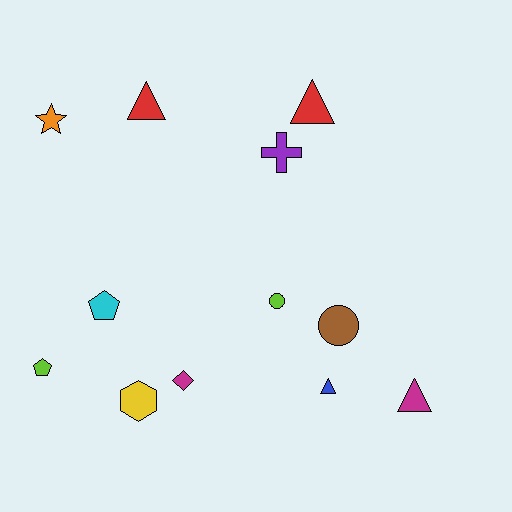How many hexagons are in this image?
There is 1 hexagon.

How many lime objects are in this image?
There are 2 lime objects.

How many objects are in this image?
There are 12 objects.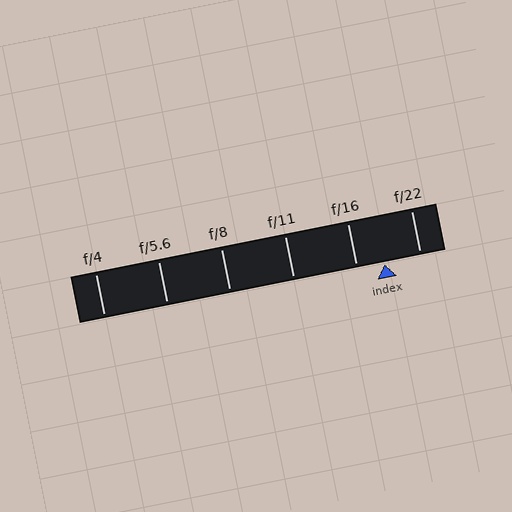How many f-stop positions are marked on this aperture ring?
There are 6 f-stop positions marked.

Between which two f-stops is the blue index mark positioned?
The index mark is between f/16 and f/22.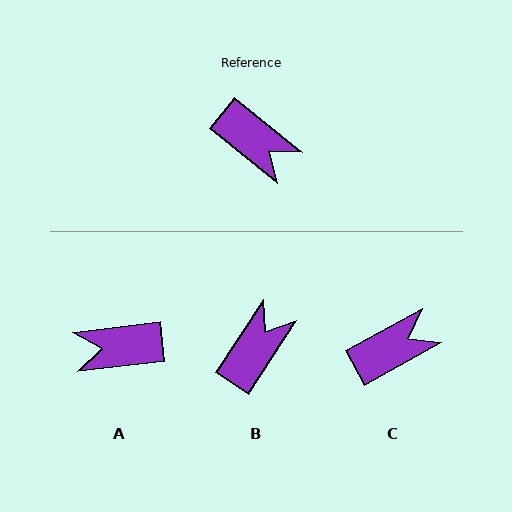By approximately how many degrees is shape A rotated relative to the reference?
Approximately 135 degrees clockwise.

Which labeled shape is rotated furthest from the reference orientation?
A, about 135 degrees away.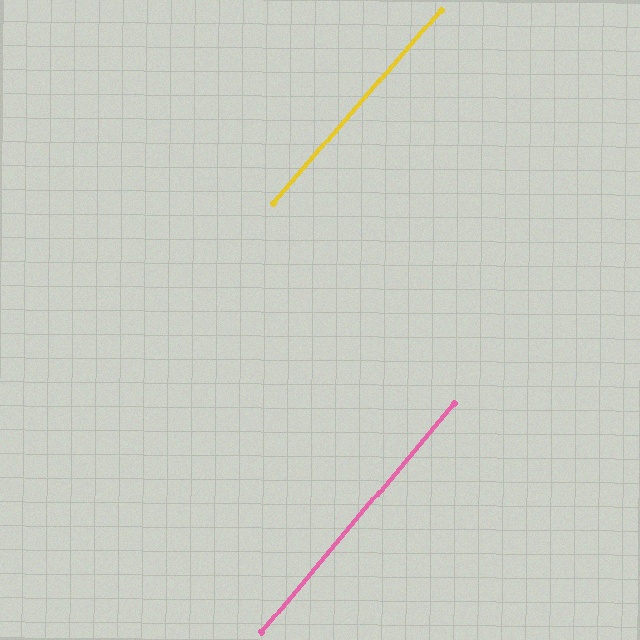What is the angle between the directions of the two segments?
Approximately 1 degree.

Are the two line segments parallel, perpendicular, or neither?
Parallel — their directions differ by only 0.9°.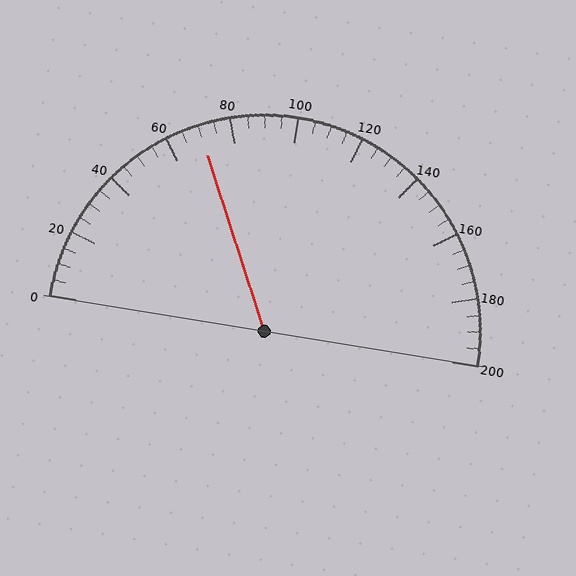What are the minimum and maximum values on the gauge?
The gauge ranges from 0 to 200.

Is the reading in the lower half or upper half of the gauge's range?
The reading is in the lower half of the range (0 to 200).